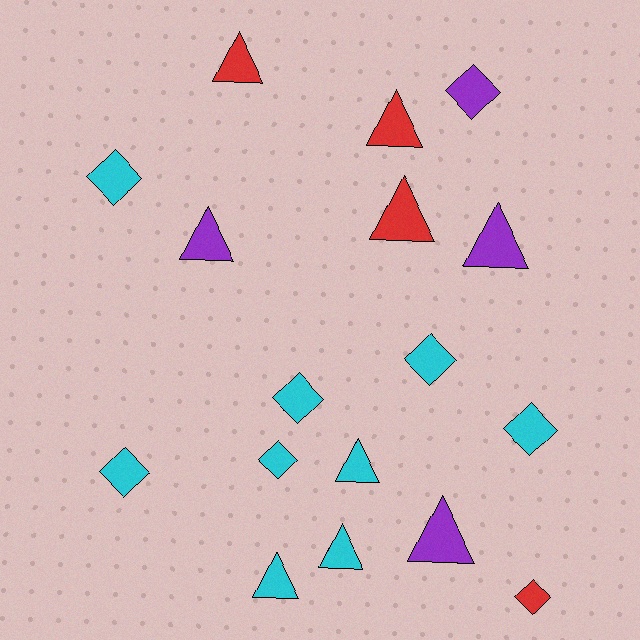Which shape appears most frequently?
Triangle, with 9 objects.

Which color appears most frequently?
Cyan, with 9 objects.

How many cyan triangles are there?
There are 3 cyan triangles.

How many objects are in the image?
There are 17 objects.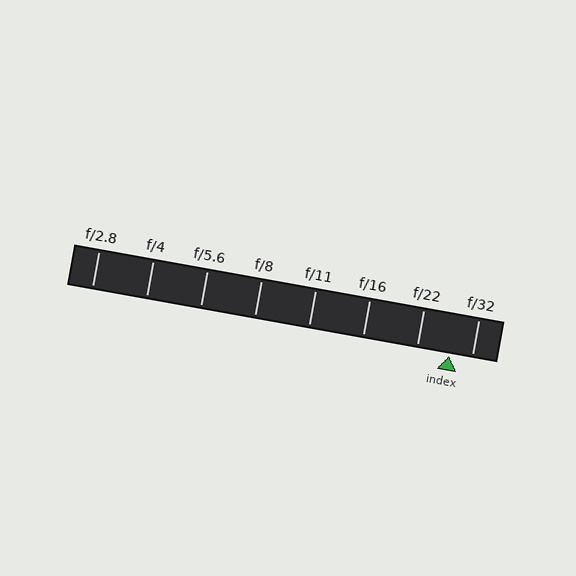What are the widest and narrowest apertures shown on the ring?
The widest aperture shown is f/2.8 and the narrowest is f/32.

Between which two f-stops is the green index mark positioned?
The index mark is between f/22 and f/32.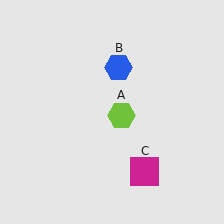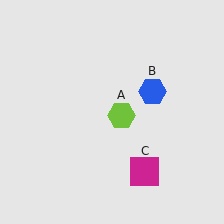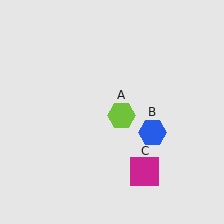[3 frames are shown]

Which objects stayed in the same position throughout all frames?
Lime hexagon (object A) and magenta square (object C) remained stationary.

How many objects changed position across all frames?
1 object changed position: blue hexagon (object B).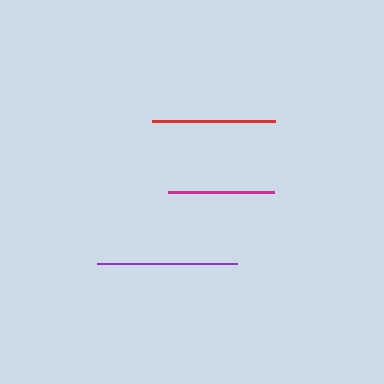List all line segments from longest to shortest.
From longest to shortest: purple, red, magenta.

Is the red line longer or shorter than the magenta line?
The red line is longer than the magenta line.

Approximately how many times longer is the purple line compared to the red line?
The purple line is approximately 1.1 times the length of the red line.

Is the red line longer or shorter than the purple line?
The purple line is longer than the red line.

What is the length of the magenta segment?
The magenta segment is approximately 106 pixels long.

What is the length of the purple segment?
The purple segment is approximately 141 pixels long.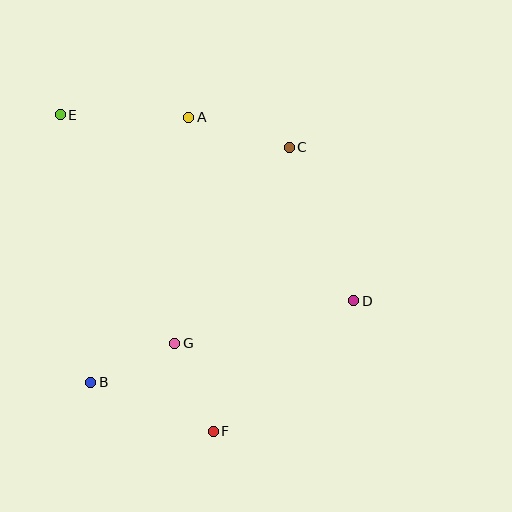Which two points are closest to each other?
Points B and G are closest to each other.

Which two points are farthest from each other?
Points E and F are farthest from each other.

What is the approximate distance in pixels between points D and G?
The distance between D and G is approximately 184 pixels.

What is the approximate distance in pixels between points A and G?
The distance between A and G is approximately 226 pixels.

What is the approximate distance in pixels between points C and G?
The distance between C and G is approximately 227 pixels.